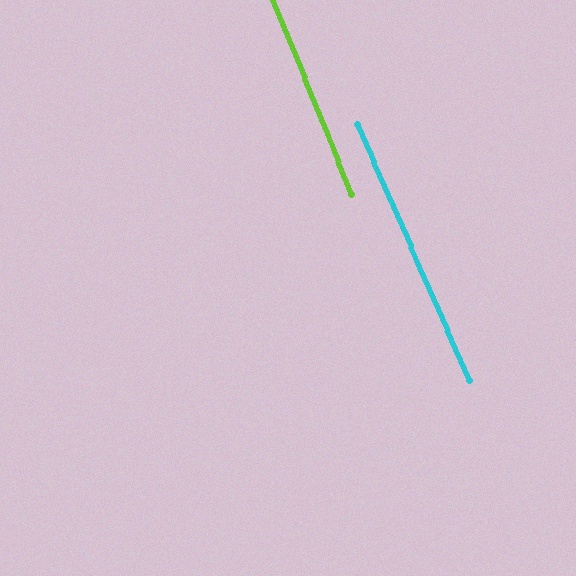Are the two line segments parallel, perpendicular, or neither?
Parallel — their directions differ by only 1.6°.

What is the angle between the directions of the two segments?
Approximately 2 degrees.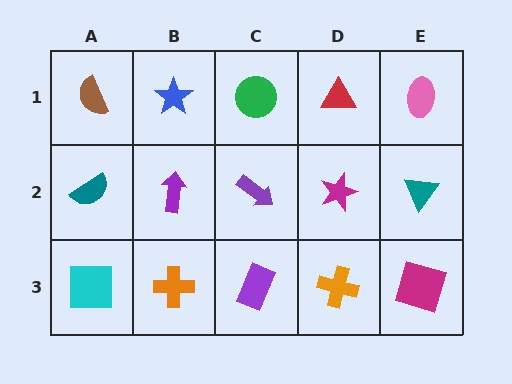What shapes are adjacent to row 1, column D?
A magenta star (row 2, column D), a green circle (row 1, column C), a pink ellipse (row 1, column E).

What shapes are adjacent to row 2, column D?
A red triangle (row 1, column D), an orange cross (row 3, column D), a purple arrow (row 2, column C), a teal triangle (row 2, column E).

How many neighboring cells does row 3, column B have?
3.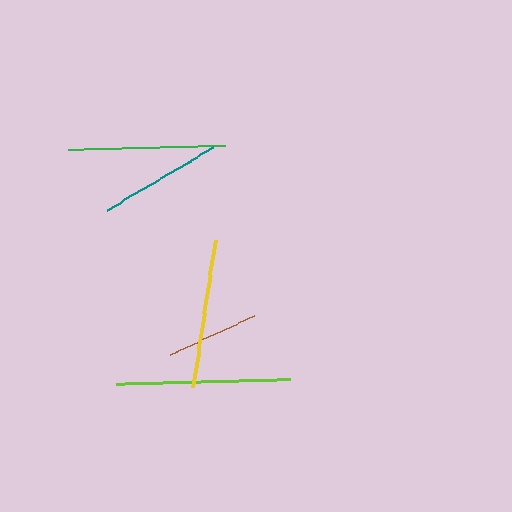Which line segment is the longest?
The lime line is the longest at approximately 174 pixels.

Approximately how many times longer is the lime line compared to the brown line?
The lime line is approximately 1.9 times the length of the brown line.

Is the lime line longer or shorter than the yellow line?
The lime line is longer than the yellow line.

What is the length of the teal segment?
The teal segment is approximately 124 pixels long.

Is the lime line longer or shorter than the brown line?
The lime line is longer than the brown line.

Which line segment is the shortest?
The brown line is the shortest at approximately 93 pixels.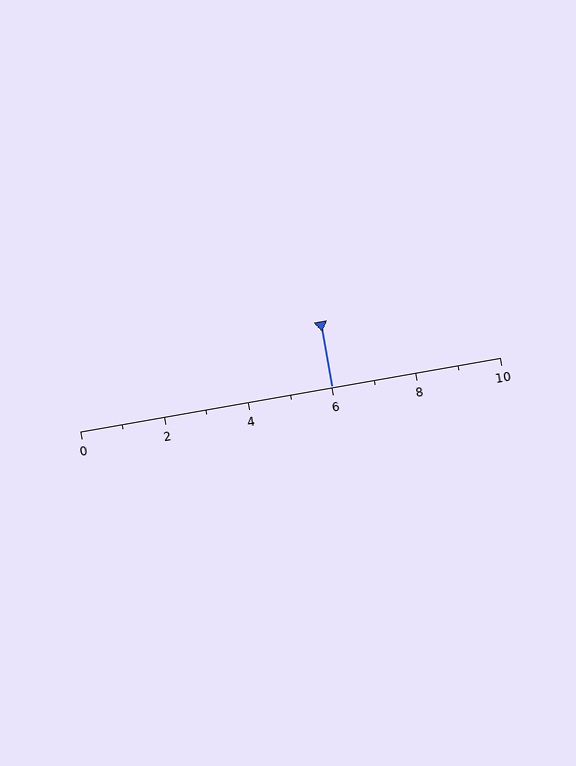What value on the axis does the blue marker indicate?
The marker indicates approximately 6.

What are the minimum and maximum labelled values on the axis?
The axis runs from 0 to 10.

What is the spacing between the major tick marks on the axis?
The major ticks are spaced 2 apart.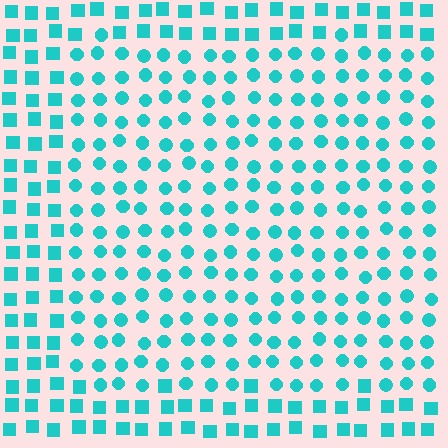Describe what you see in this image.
The image is filled with small cyan elements arranged in a uniform grid. A rectangle-shaped region contains circles, while the surrounding area contains squares. The boundary is defined purely by the change in element shape.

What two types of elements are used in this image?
The image uses circles inside the rectangle region and squares outside it.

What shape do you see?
I see a rectangle.